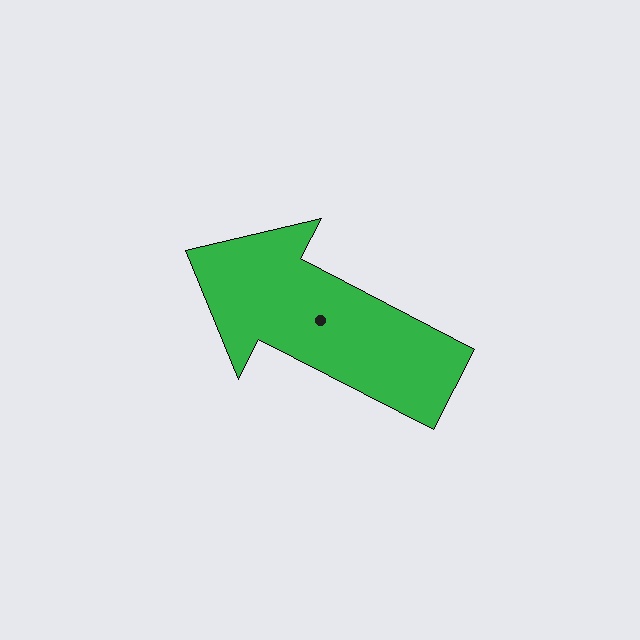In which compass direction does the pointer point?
Northwest.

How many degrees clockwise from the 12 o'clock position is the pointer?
Approximately 297 degrees.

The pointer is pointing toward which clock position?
Roughly 10 o'clock.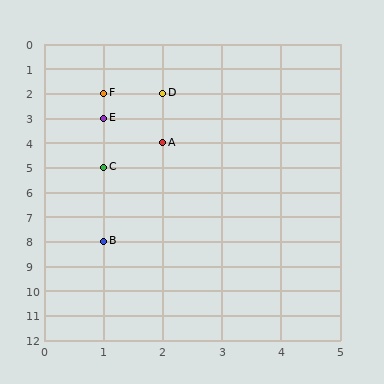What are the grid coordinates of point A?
Point A is at grid coordinates (2, 4).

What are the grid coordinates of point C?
Point C is at grid coordinates (1, 5).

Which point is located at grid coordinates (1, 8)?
Point B is at (1, 8).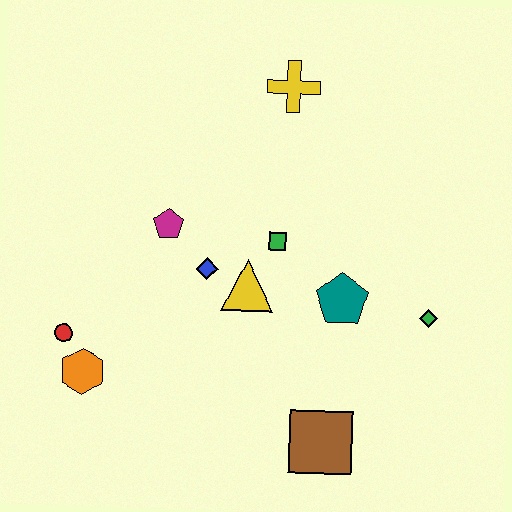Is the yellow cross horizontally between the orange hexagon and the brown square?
Yes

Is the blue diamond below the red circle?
No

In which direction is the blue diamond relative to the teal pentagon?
The blue diamond is to the left of the teal pentagon.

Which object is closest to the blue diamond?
The yellow triangle is closest to the blue diamond.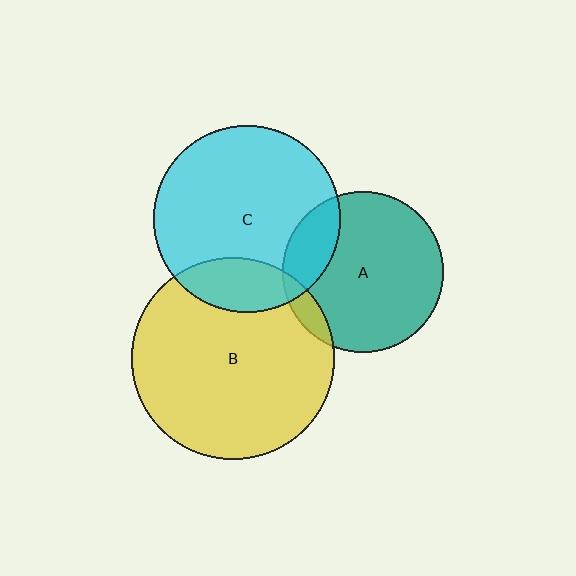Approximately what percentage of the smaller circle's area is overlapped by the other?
Approximately 20%.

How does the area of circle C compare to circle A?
Approximately 1.3 times.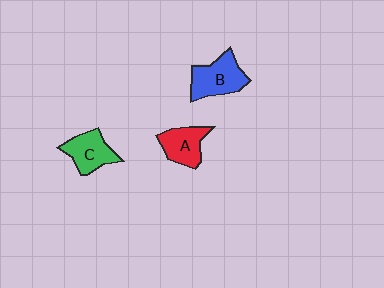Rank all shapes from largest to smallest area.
From largest to smallest: B (blue), C (green), A (red).